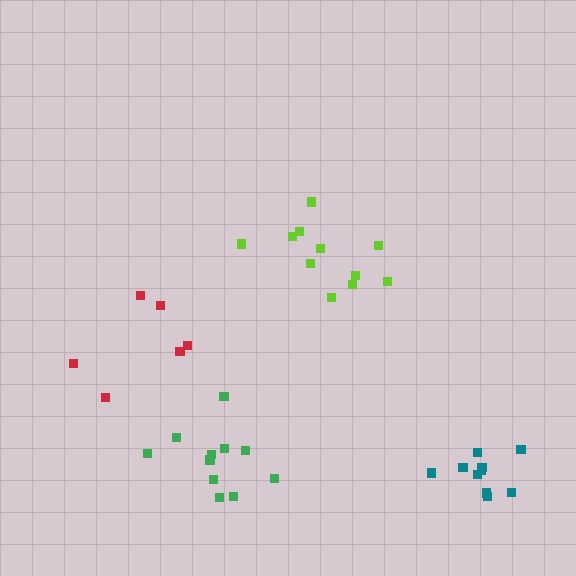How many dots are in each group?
Group 1: 11 dots, Group 2: 6 dots, Group 3: 10 dots, Group 4: 11 dots (38 total).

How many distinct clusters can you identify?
There are 4 distinct clusters.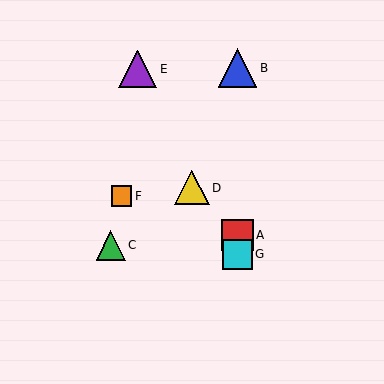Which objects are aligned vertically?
Objects A, B, G are aligned vertically.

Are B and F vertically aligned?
No, B is at x≈237 and F is at x≈122.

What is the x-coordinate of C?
Object C is at x≈111.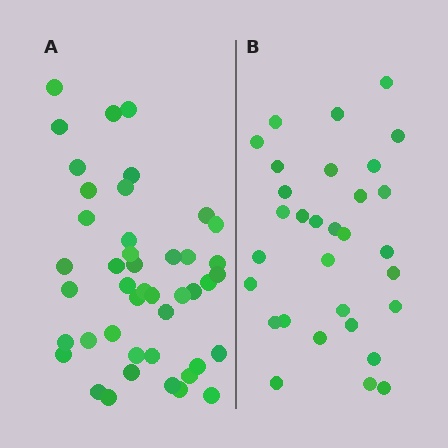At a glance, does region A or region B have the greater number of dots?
Region A (the left region) has more dots.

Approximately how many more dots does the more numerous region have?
Region A has approximately 15 more dots than region B.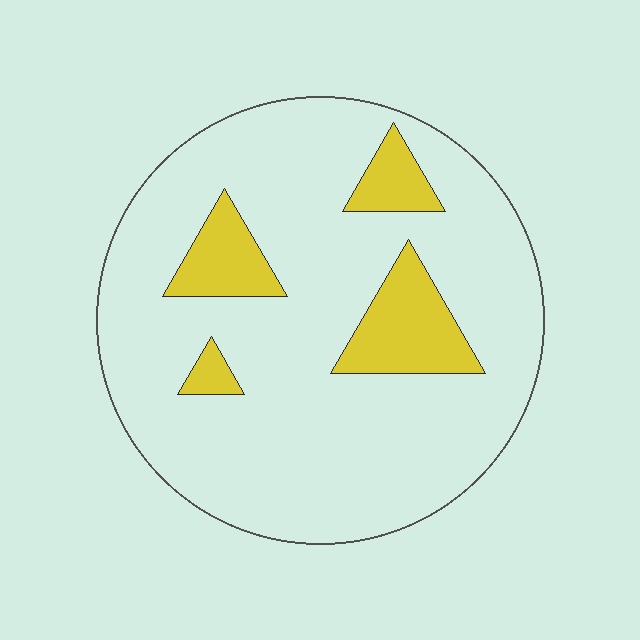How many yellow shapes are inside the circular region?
4.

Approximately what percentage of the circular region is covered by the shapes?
Approximately 15%.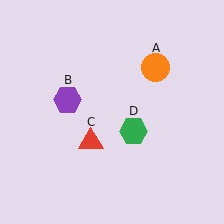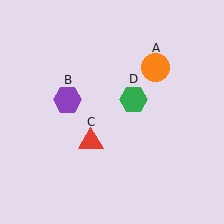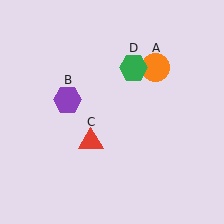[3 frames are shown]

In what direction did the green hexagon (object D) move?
The green hexagon (object D) moved up.